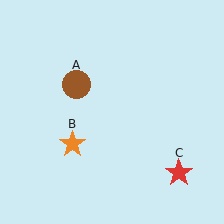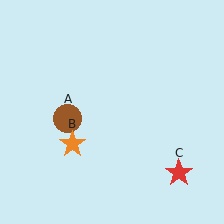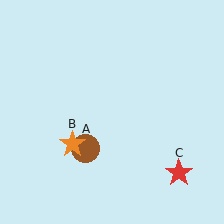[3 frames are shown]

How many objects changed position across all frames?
1 object changed position: brown circle (object A).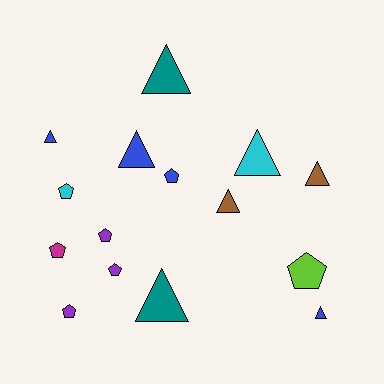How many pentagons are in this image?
There are 7 pentagons.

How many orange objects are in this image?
There are no orange objects.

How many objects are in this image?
There are 15 objects.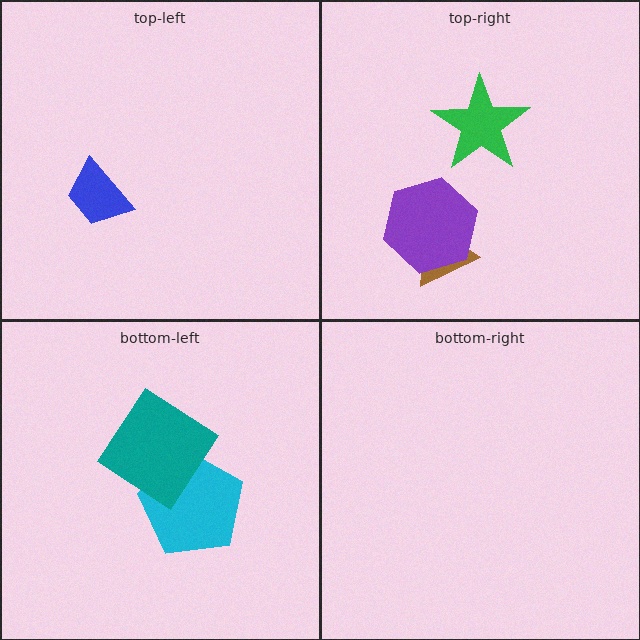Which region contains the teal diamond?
The bottom-left region.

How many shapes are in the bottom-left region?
2.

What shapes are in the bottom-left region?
The cyan pentagon, the teal diamond.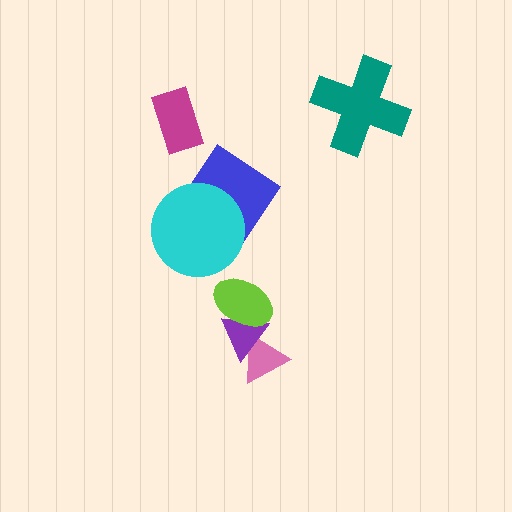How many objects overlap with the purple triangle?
2 objects overlap with the purple triangle.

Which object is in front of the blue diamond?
The cyan circle is in front of the blue diamond.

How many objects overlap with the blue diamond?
1 object overlaps with the blue diamond.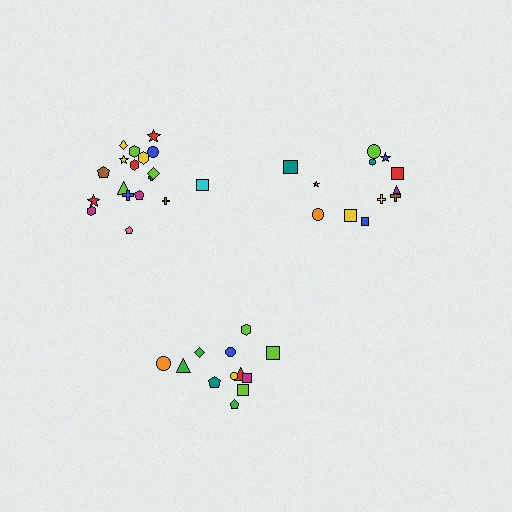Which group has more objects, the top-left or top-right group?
The top-left group.